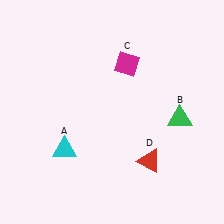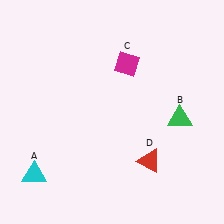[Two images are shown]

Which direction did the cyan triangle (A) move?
The cyan triangle (A) moved left.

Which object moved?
The cyan triangle (A) moved left.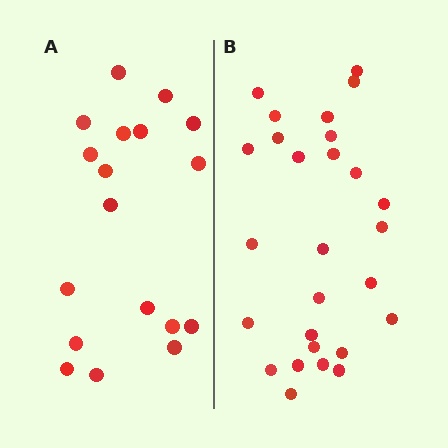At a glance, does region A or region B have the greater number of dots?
Region B (the right region) has more dots.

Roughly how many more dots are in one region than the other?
Region B has roughly 8 or so more dots than region A.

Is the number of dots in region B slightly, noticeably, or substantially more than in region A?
Region B has substantially more. The ratio is roughly 1.5 to 1.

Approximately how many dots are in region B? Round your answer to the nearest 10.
About 30 dots. (The exact count is 27, which rounds to 30.)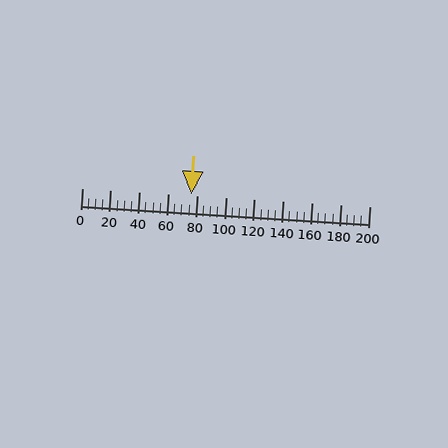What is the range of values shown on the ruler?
The ruler shows values from 0 to 200.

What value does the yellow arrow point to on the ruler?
The yellow arrow points to approximately 76.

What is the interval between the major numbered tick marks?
The major tick marks are spaced 20 units apart.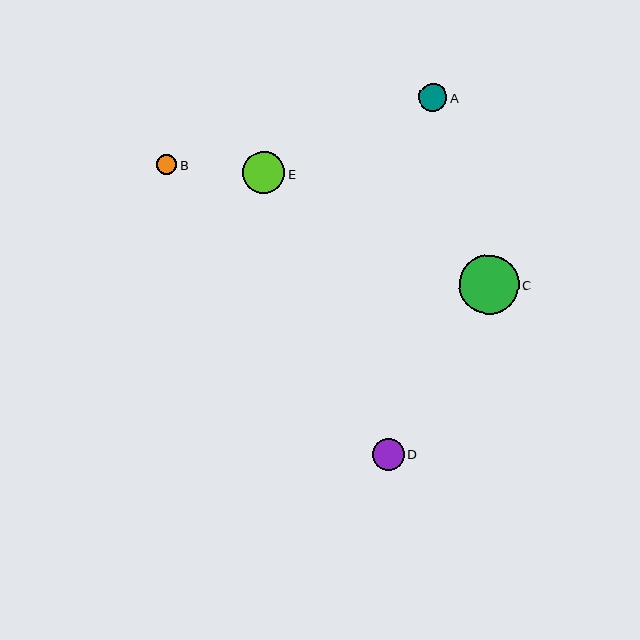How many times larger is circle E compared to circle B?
Circle E is approximately 2.1 times the size of circle B.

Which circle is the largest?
Circle C is the largest with a size of approximately 60 pixels.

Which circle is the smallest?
Circle B is the smallest with a size of approximately 20 pixels.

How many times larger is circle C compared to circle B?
Circle C is approximately 3.0 times the size of circle B.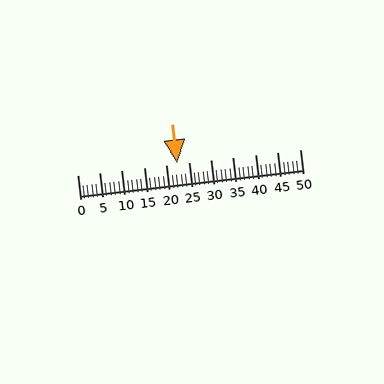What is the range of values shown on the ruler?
The ruler shows values from 0 to 50.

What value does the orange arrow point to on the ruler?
The orange arrow points to approximately 22.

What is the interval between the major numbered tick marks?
The major tick marks are spaced 5 units apart.